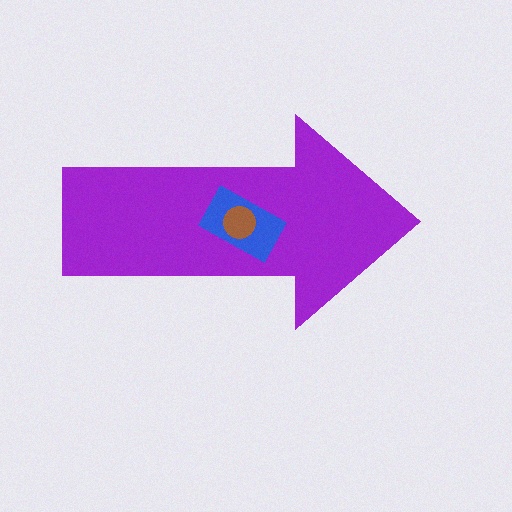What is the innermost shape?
The brown circle.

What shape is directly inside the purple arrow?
The blue rectangle.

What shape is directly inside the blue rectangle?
The brown circle.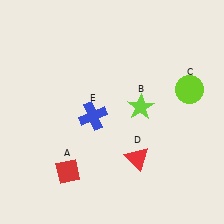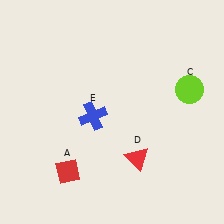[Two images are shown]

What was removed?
The lime star (B) was removed in Image 2.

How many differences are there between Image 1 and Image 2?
There is 1 difference between the two images.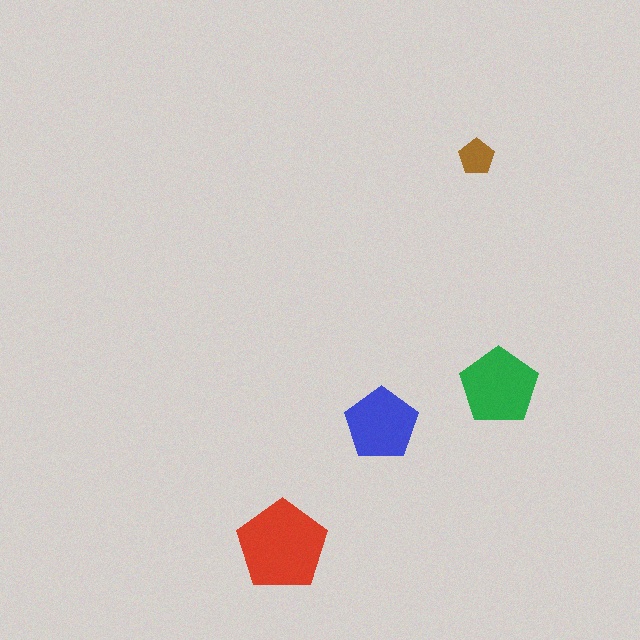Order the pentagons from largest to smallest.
the red one, the green one, the blue one, the brown one.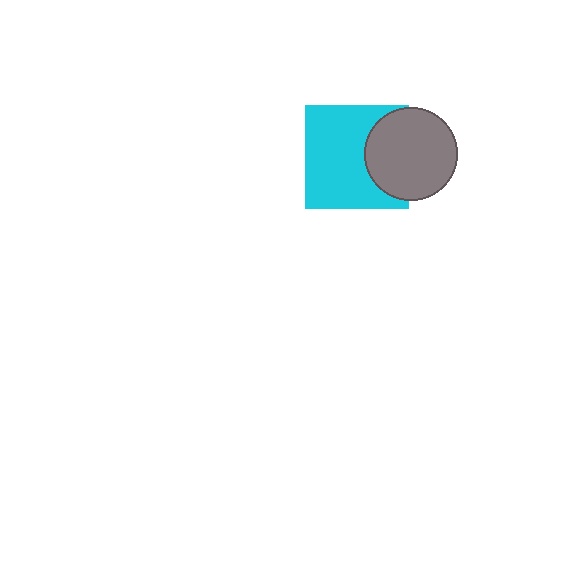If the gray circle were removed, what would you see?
You would see the complete cyan square.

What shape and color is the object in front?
The object in front is a gray circle.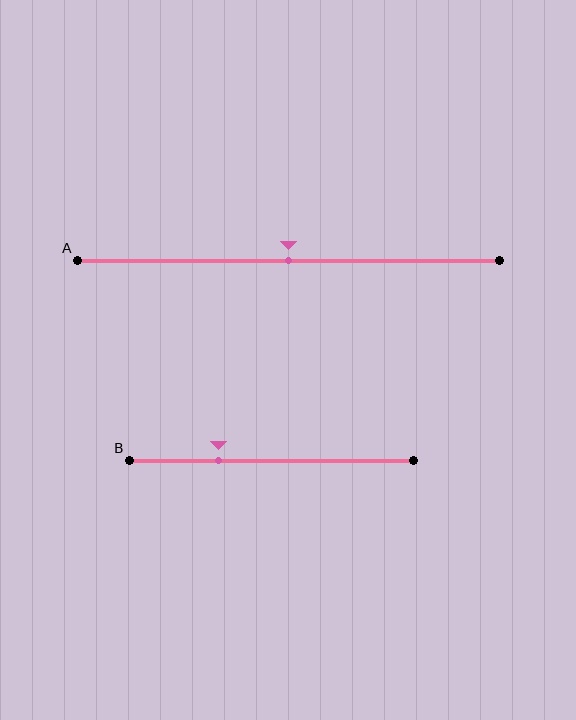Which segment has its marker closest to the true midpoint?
Segment A has its marker closest to the true midpoint.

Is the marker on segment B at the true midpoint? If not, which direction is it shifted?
No, the marker on segment B is shifted to the left by about 19% of the segment length.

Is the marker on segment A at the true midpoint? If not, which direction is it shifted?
Yes, the marker on segment A is at the true midpoint.